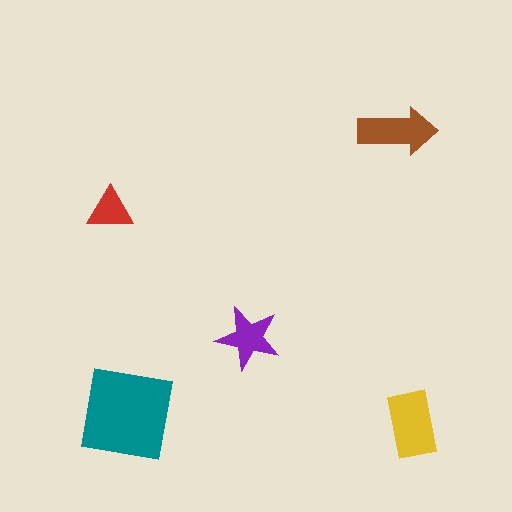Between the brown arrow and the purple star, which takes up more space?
The brown arrow.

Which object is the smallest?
The red triangle.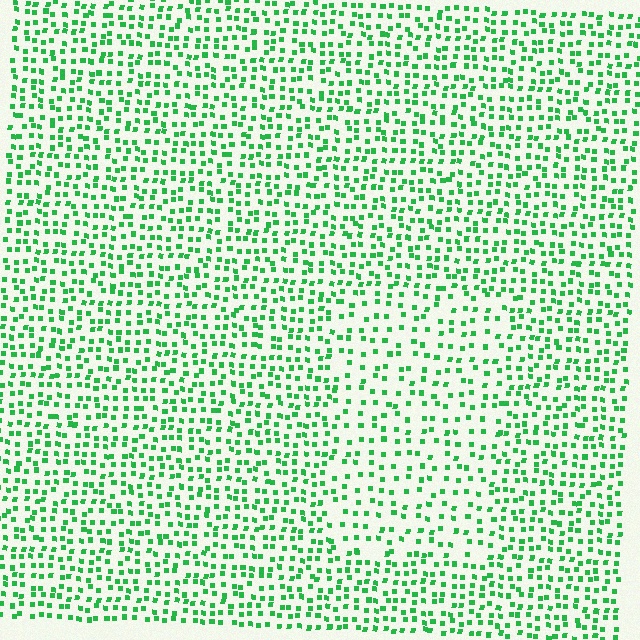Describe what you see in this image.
The image contains small green elements arranged at two different densities. A rectangle-shaped region is visible where the elements are less densely packed than the surrounding area.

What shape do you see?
I see a rectangle.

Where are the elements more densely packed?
The elements are more densely packed outside the rectangle boundary.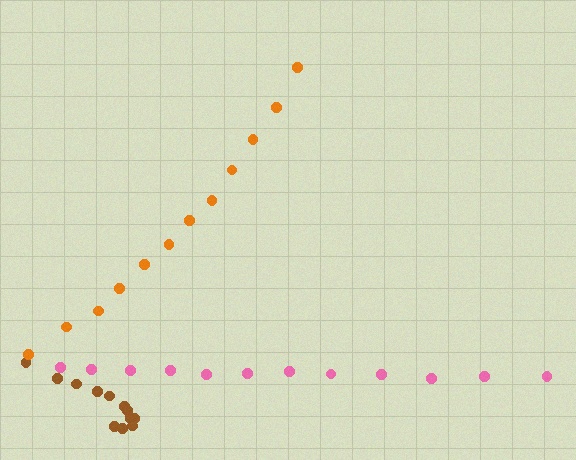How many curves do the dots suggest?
There are 3 distinct paths.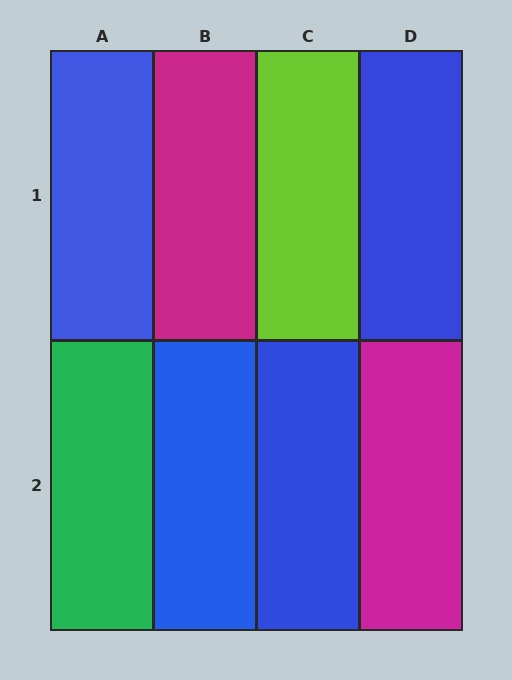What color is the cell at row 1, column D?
Blue.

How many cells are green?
1 cell is green.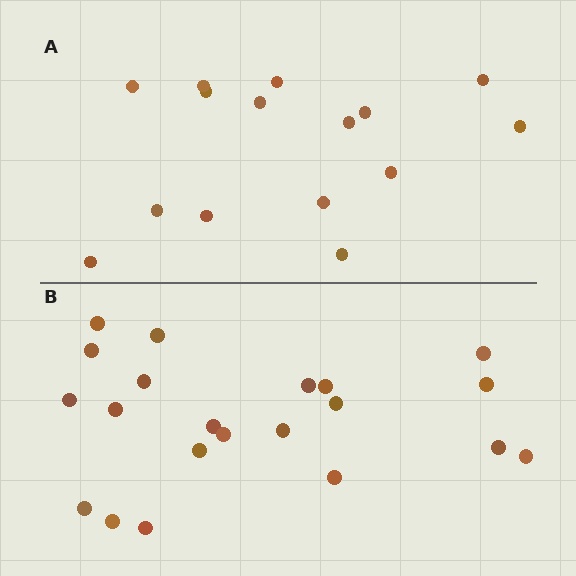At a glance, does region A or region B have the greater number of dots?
Region B (the bottom region) has more dots.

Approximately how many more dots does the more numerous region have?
Region B has about 6 more dots than region A.